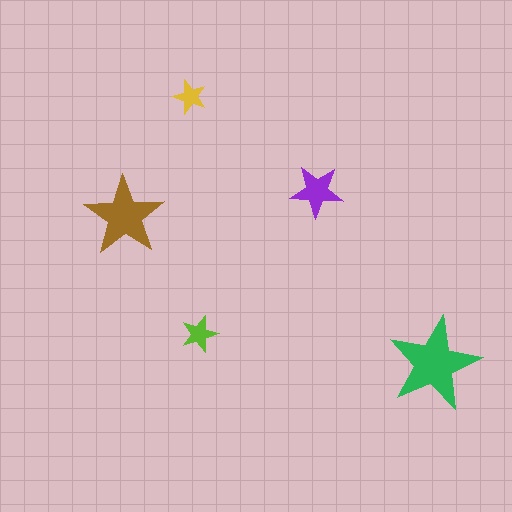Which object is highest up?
The yellow star is topmost.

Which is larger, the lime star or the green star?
The green one.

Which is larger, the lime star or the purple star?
The purple one.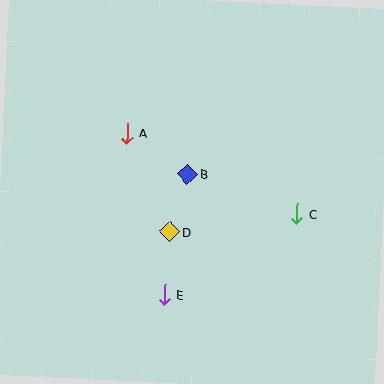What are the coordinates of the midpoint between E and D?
The midpoint between E and D is at (167, 263).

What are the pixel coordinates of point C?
Point C is at (297, 214).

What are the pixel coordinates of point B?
Point B is at (187, 174).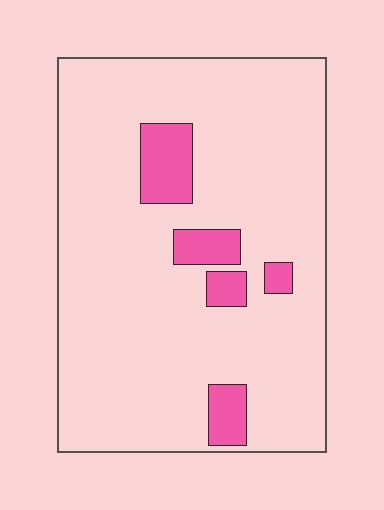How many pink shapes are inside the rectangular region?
5.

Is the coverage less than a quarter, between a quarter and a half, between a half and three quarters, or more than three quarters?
Less than a quarter.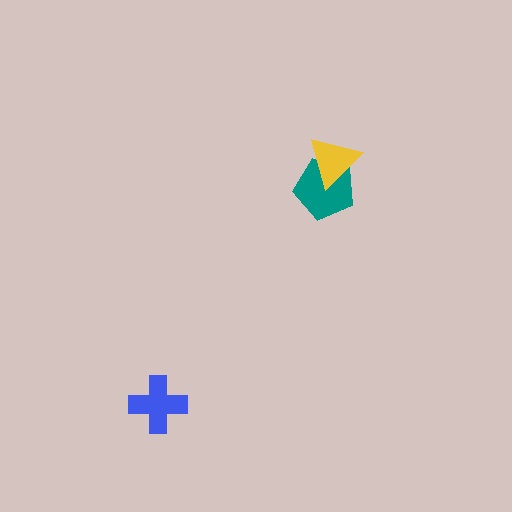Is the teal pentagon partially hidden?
Yes, it is partially covered by another shape.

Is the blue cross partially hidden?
No, no other shape covers it.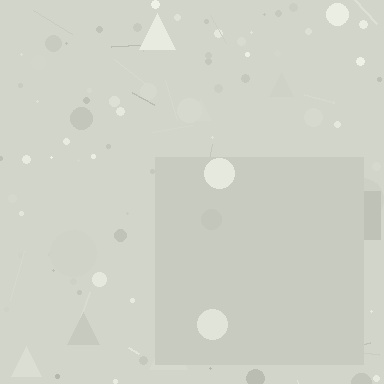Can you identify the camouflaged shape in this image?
The camouflaged shape is a square.